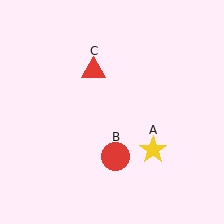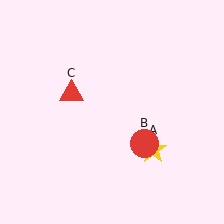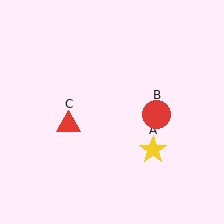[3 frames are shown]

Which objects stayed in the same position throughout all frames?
Yellow star (object A) remained stationary.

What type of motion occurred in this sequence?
The red circle (object B), red triangle (object C) rotated counterclockwise around the center of the scene.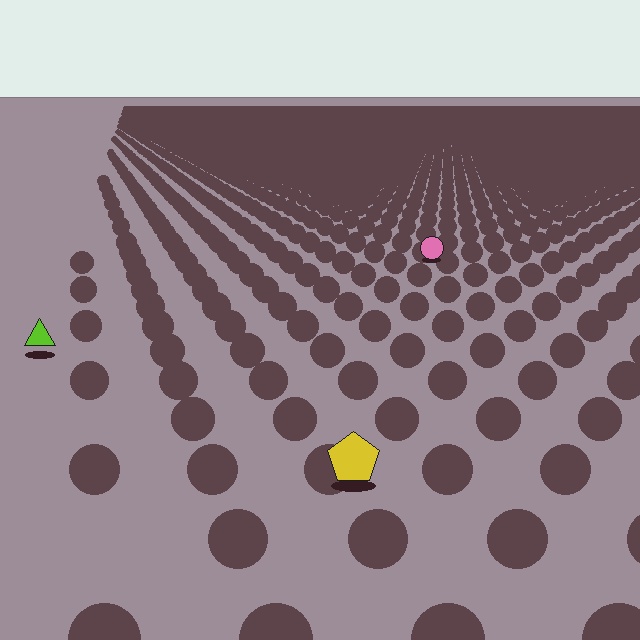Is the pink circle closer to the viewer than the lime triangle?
No. The lime triangle is closer — you can tell from the texture gradient: the ground texture is coarser near it.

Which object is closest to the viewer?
The yellow pentagon is closest. The texture marks near it are larger and more spread out.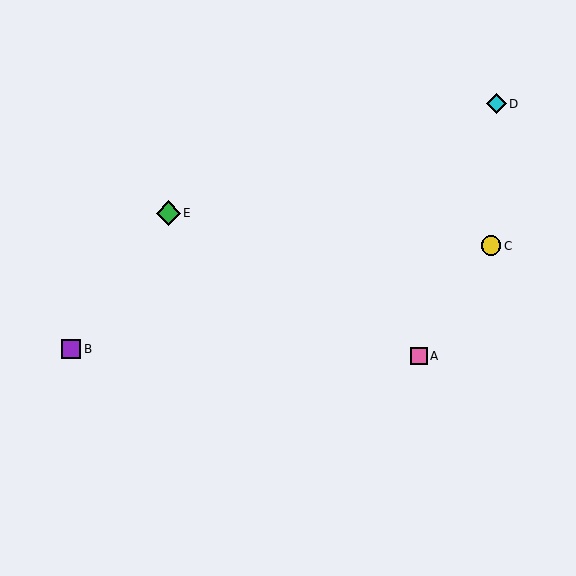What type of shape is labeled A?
Shape A is a pink square.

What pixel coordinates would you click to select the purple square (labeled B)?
Click at (71, 349) to select the purple square B.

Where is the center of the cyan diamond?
The center of the cyan diamond is at (496, 104).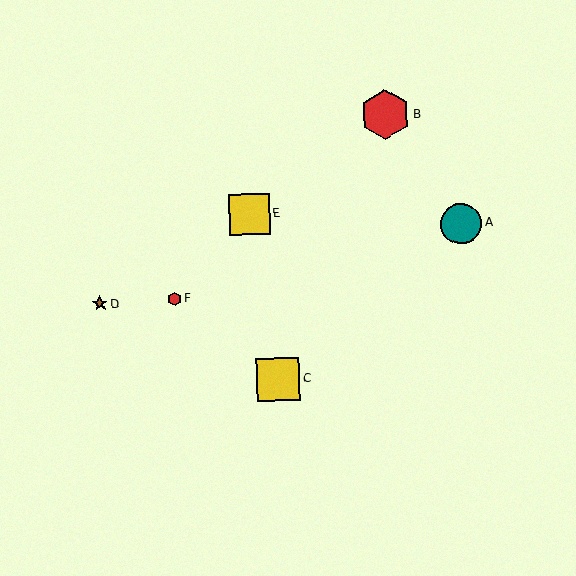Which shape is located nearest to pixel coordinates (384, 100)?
The red hexagon (labeled B) at (385, 114) is nearest to that location.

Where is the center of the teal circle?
The center of the teal circle is at (461, 224).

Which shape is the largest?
The red hexagon (labeled B) is the largest.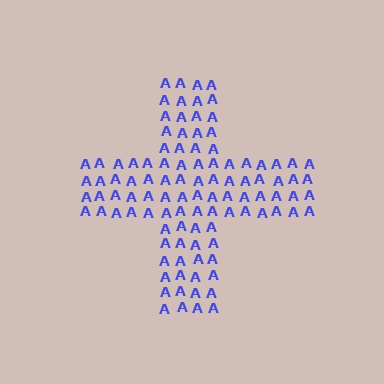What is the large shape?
The large shape is a cross.